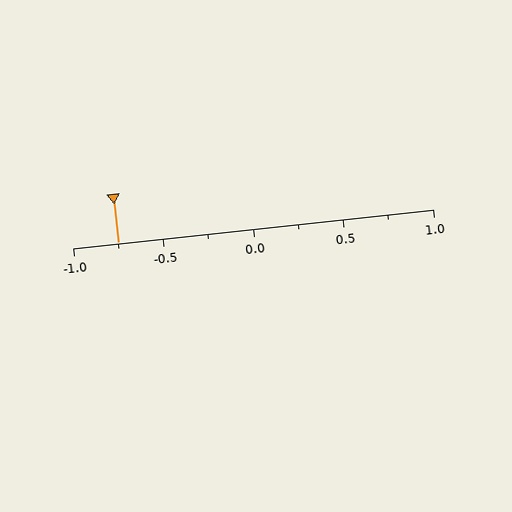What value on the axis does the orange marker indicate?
The marker indicates approximately -0.75.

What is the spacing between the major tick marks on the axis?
The major ticks are spaced 0.5 apart.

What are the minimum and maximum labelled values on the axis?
The axis runs from -1.0 to 1.0.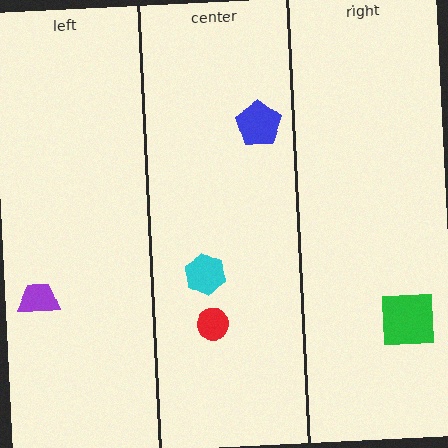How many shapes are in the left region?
1.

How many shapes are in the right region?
1.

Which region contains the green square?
The right region.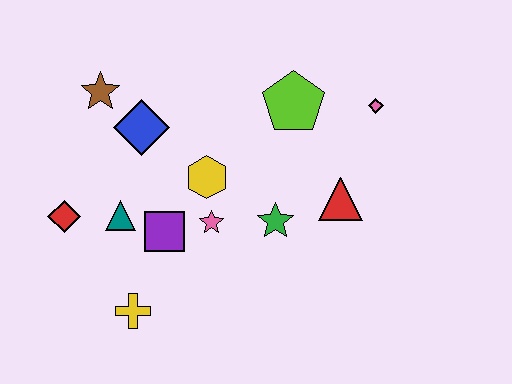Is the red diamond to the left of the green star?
Yes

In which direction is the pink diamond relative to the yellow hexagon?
The pink diamond is to the right of the yellow hexagon.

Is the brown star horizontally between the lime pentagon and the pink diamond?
No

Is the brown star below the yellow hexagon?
No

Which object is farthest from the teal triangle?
The pink diamond is farthest from the teal triangle.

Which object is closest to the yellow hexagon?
The pink star is closest to the yellow hexagon.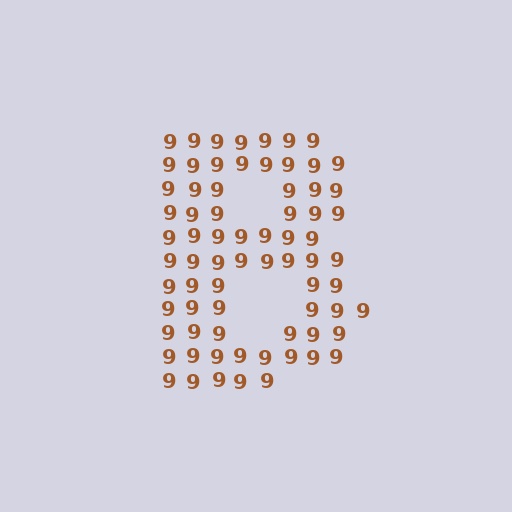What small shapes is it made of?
It is made of small digit 9's.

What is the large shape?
The large shape is the letter B.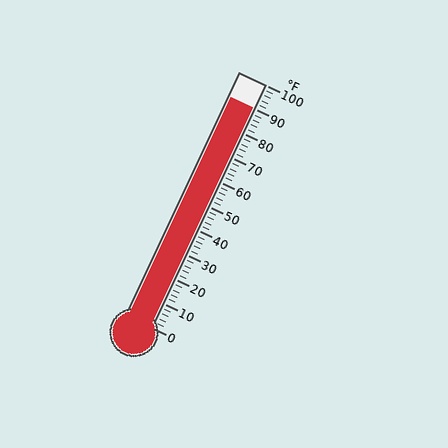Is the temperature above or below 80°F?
The temperature is above 80°F.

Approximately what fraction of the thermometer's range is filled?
The thermometer is filled to approximately 90% of its range.